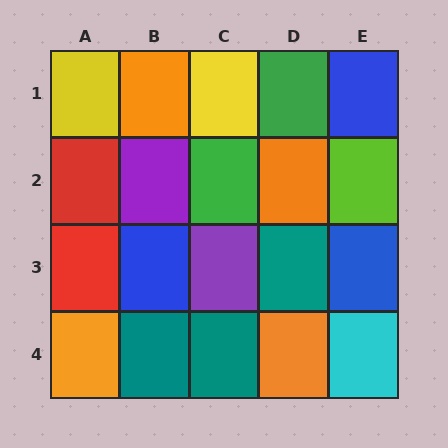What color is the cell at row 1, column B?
Orange.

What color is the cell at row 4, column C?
Teal.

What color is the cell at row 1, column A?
Yellow.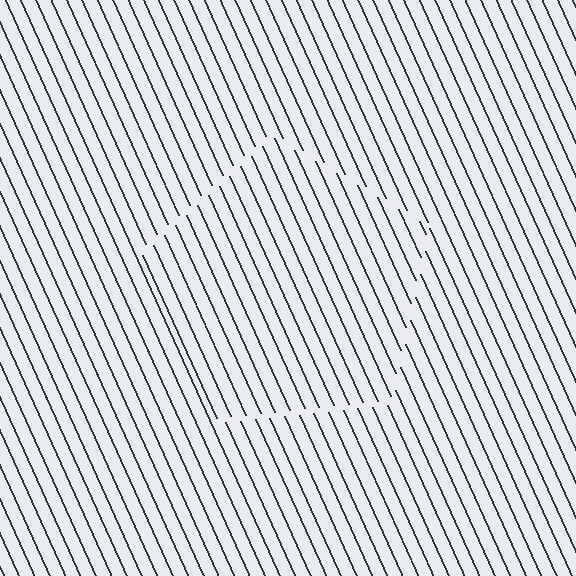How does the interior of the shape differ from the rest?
The interior of the shape contains the same grating, shifted by half a period — the contour is defined by the phase discontinuity where line-ends from the inner and outer gratings abut.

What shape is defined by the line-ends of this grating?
An illusory pentagon. The interior of the shape contains the same grating, shifted by half a period — the contour is defined by the phase discontinuity where line-ends from the inner and outer gratings abut.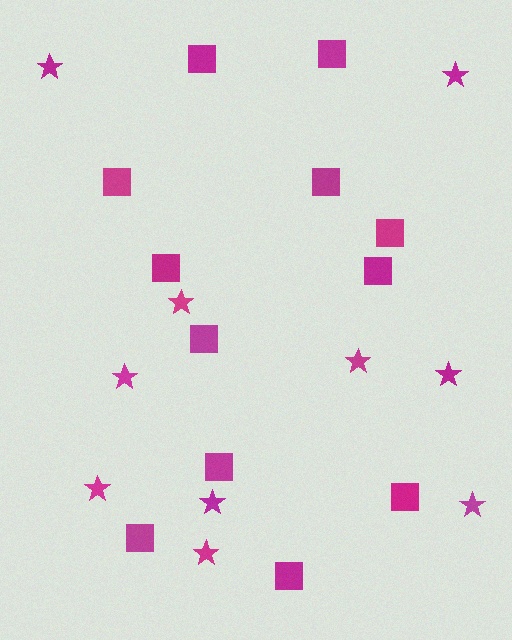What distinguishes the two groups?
There are 2 groups: one group of stars (10) and one group of squares (12).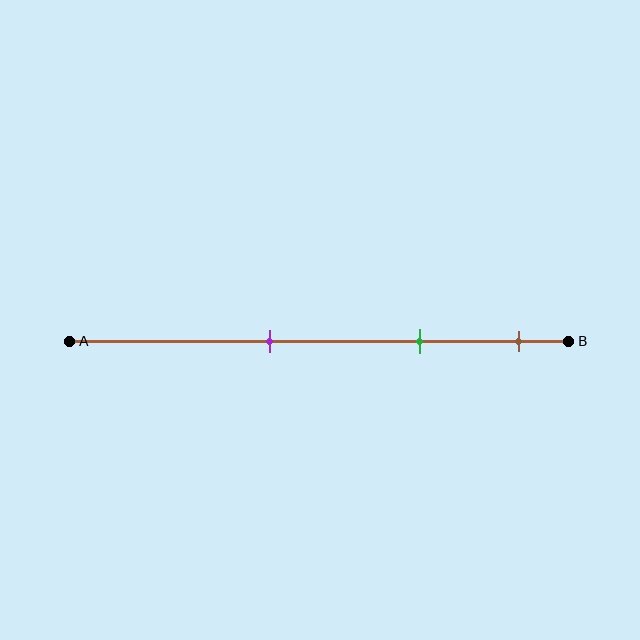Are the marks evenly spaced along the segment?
Yes, the marks are approximately evenly spaced.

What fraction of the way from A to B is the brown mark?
The brown mark is approximately 90% (0.9) of the way from A to B.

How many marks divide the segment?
There are 3 marks dividing the segment.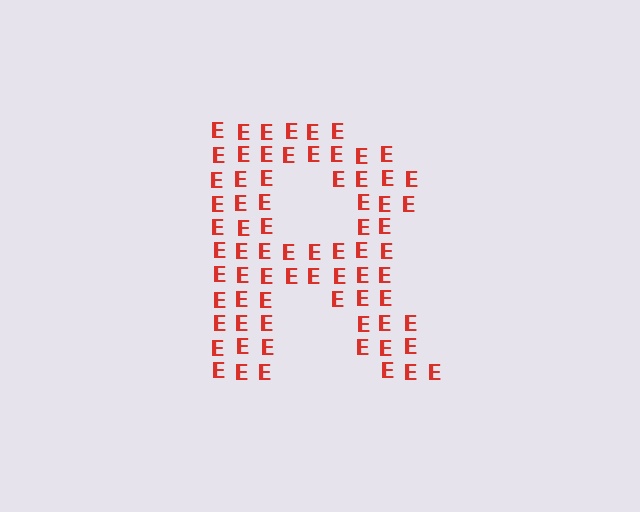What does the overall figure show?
The overall figure shows the letter R.